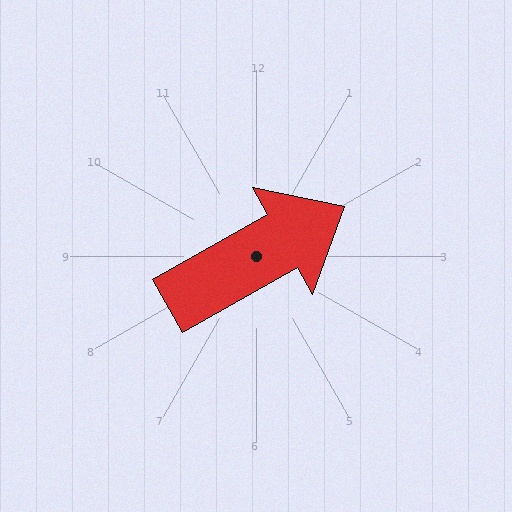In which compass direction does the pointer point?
Northeast.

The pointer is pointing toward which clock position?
Roughly 2 o'clock.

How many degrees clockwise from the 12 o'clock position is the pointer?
Approximately 61 degrees.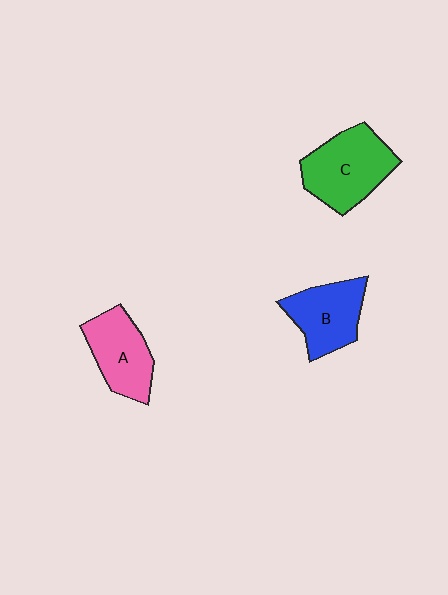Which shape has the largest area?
Shape C (green).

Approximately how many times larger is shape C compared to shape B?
Approximately 1.2 times.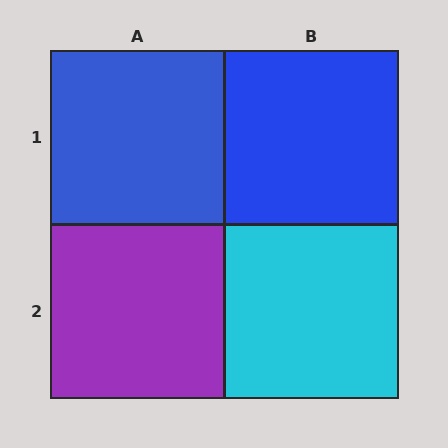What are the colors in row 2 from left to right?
Purple, cyan.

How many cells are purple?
1 cell is purple.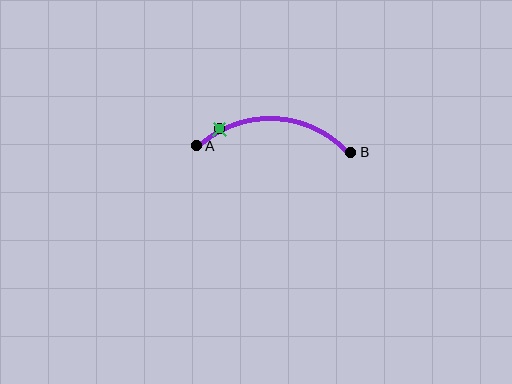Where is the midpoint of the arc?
The arc midpoint is the point on the curve farthest from the straight line joining A and B. It sits above that line.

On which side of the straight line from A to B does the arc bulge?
The arc bulges above the straight line connecting A and B.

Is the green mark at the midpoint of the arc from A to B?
No. The green mark lies on the arc but is closer to endpoint A. The arc midpoint would be at the point on the curve equidistant along the arc from both A and B.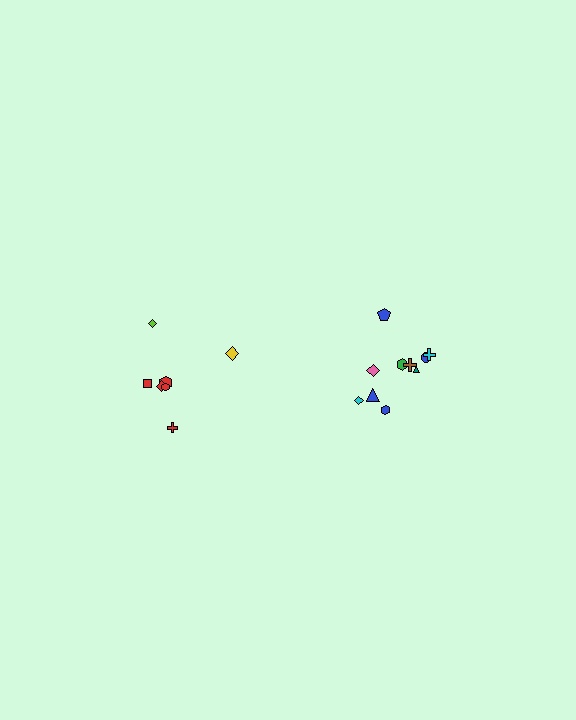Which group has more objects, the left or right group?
The right group.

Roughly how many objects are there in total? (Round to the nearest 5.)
Roughly 15 objects in total.